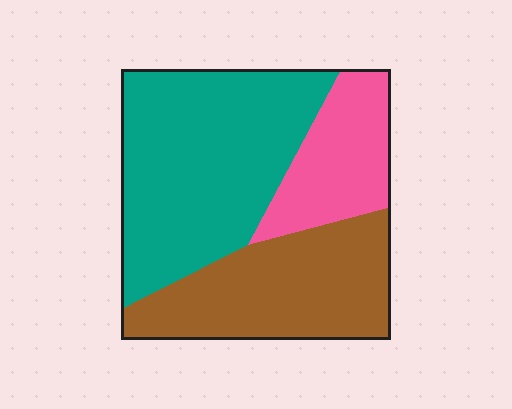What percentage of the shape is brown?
Brown takes up about one third (1/3) of the shape.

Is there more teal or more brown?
Teal.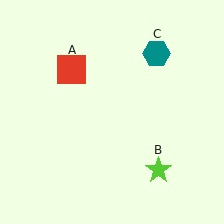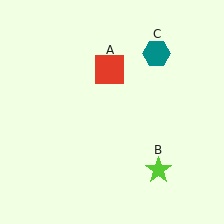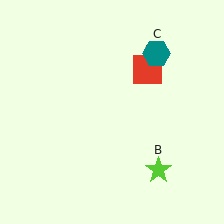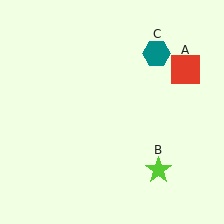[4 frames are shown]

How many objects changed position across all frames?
1 object changed position: red square (object A).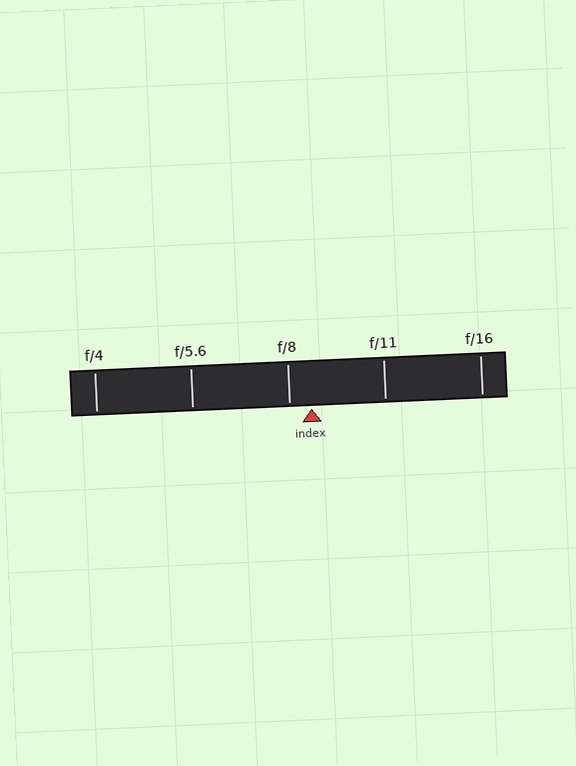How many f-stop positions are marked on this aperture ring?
There are 5 f-stop positions marked.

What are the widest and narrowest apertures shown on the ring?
The widest aperture shown is f/4 and the narrowest is f/16.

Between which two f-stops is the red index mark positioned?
The index mark is between f/8 and f/11.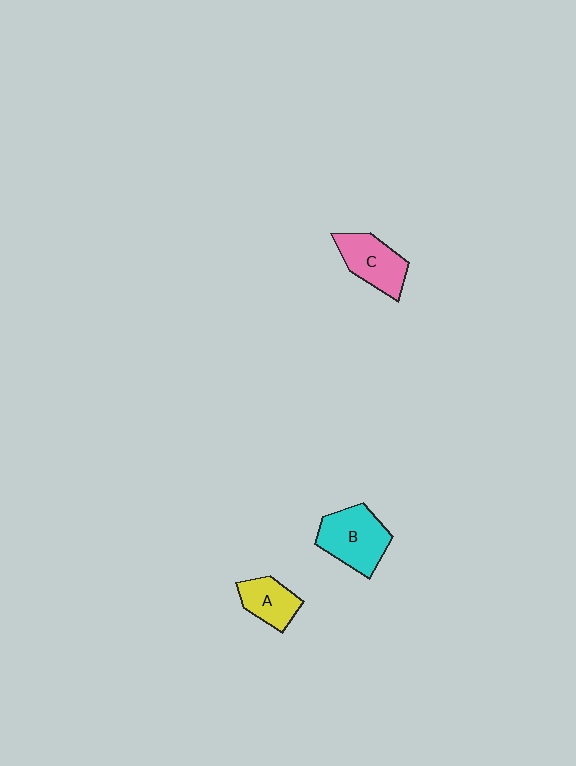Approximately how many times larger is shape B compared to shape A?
Approximately 1.6 times.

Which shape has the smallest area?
Shape A (yellow).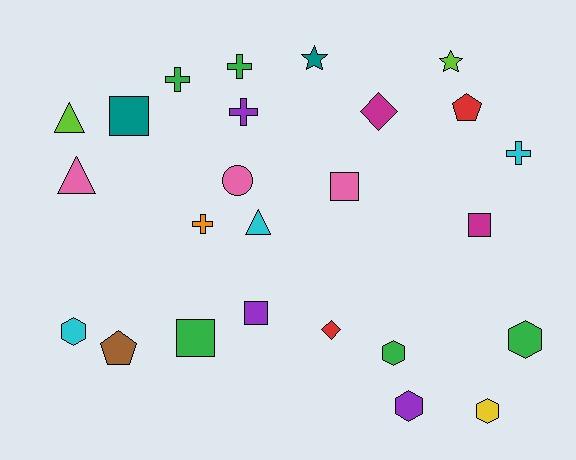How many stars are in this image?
There are 2 stars.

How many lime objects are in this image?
There are 2 lime objects.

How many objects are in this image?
There are 25 objects.